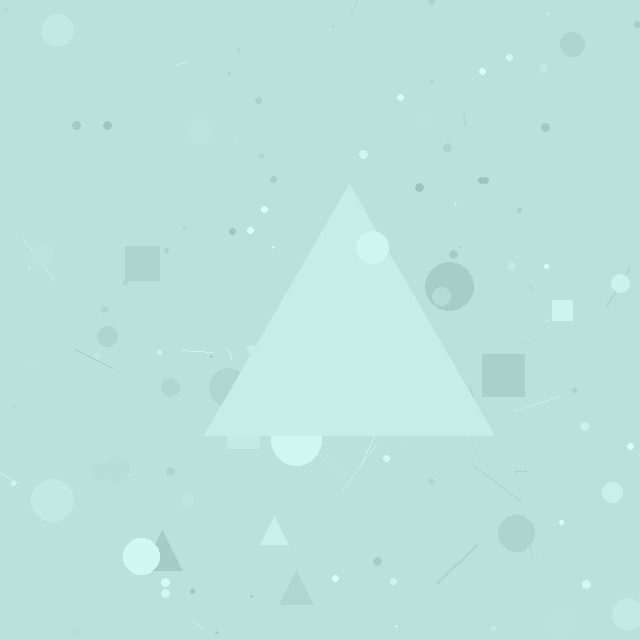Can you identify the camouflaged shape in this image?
The camouflaged shape is a triangle.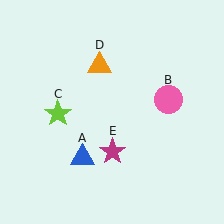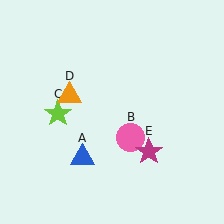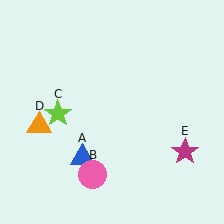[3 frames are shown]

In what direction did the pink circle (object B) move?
The pink circle (object B) moved down and to the left.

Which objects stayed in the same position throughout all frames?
Blue triangle (object A) and lime star (object C) remained stationary.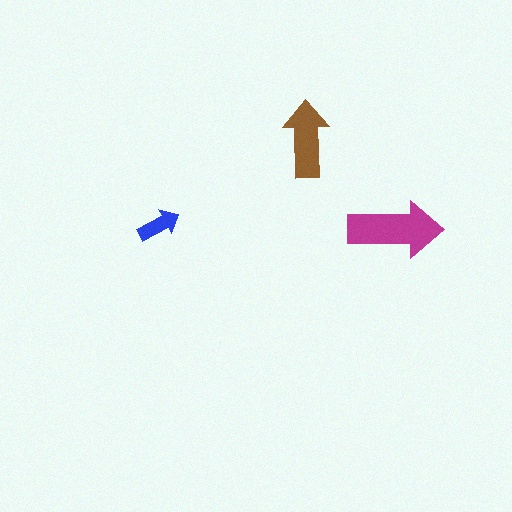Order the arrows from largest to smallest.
the magenta one, the brown one, the blue one.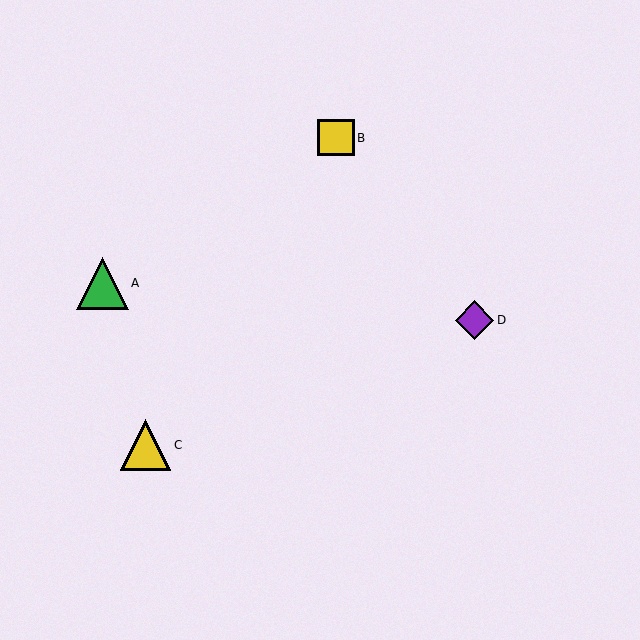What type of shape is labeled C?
Shape C is a yellow triangle.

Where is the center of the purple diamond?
The center of the purple diamond is at (475, 320).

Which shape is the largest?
The green triangle (labeled A) is the largest.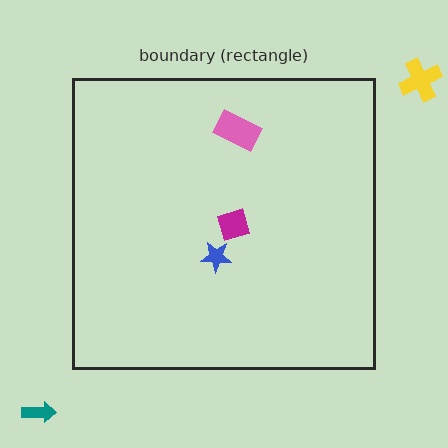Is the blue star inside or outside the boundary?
Inside.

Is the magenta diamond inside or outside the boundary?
Inside.